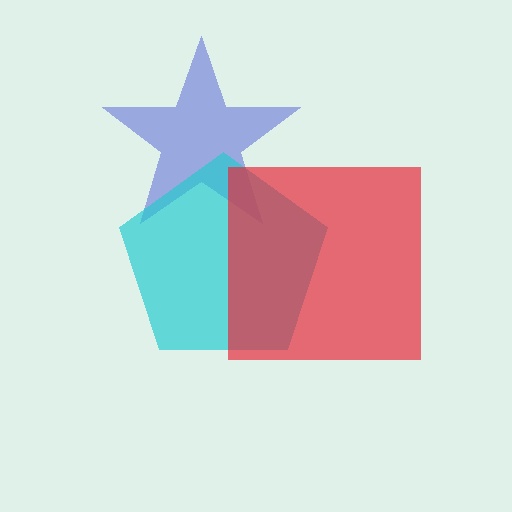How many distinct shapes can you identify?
There are 3 distinct shapes: a blue star, a cyan pentagon, a red square.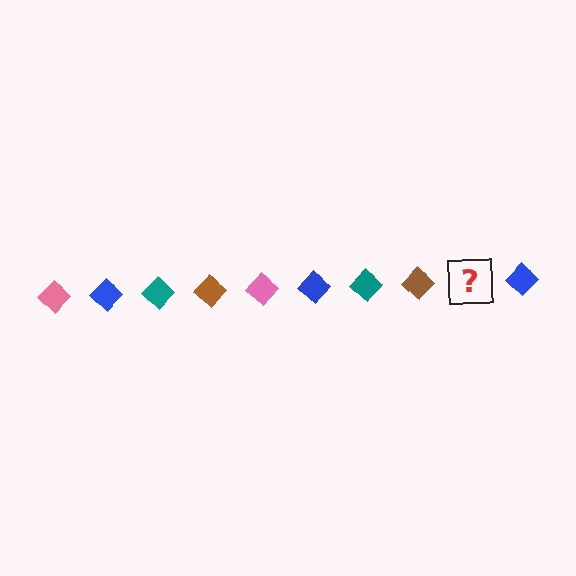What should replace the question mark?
The question mark should be replaced with a pink diamond.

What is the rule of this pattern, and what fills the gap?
The rule is that the pattern cycles through pink, blue, teal, brown diamonds. The gap should be filled with a pink diamond.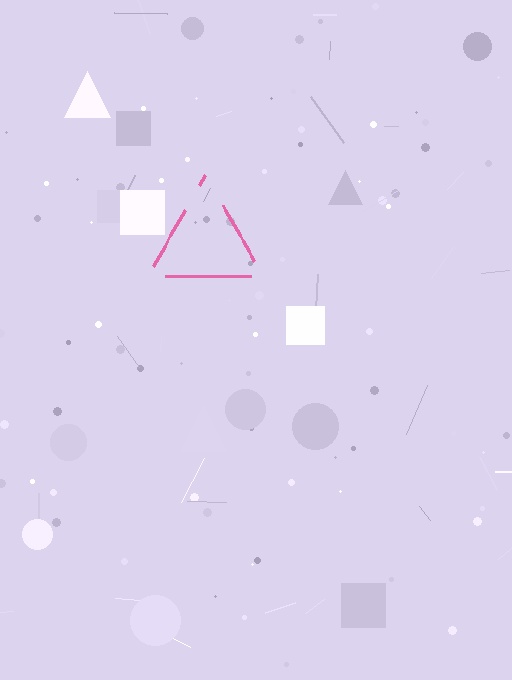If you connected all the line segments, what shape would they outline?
They would outline a triangle.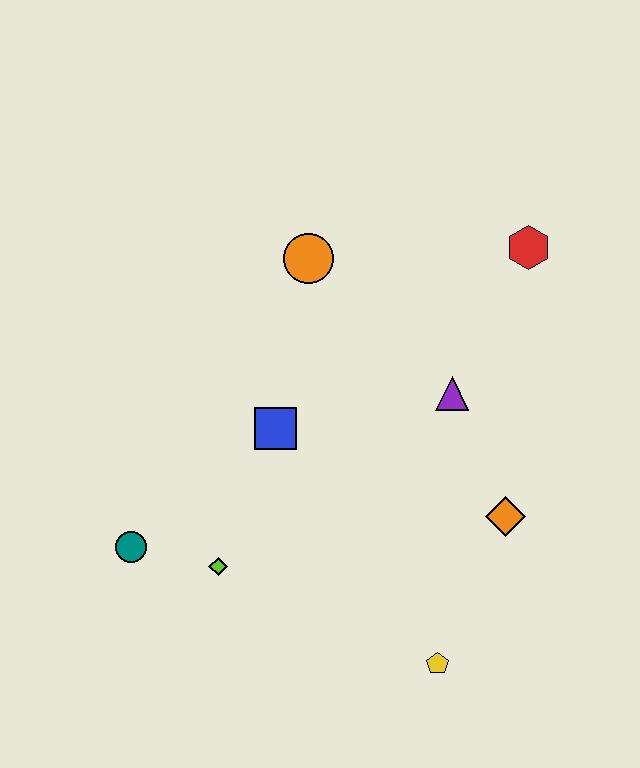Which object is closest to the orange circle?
The blue square is closest to the orange circle.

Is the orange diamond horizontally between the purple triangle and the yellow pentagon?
No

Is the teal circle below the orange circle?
Yes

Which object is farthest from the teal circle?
The red hexagon is farthest from the teal circle.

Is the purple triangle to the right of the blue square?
Yes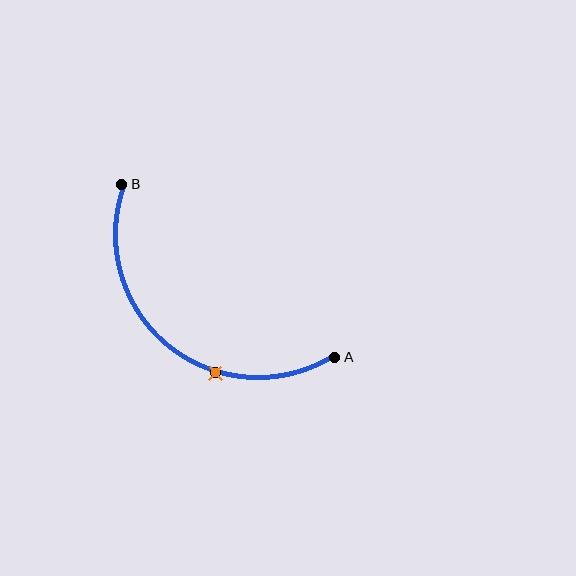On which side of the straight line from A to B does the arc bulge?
The arc bulges below and to the left of the straight line connecting A and B.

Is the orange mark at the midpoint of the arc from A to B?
No. The orange mark lies on the arc but is closer to endpoint A. The arc midpoint would be at the point on the curve equidistant along the arc from both A and B.